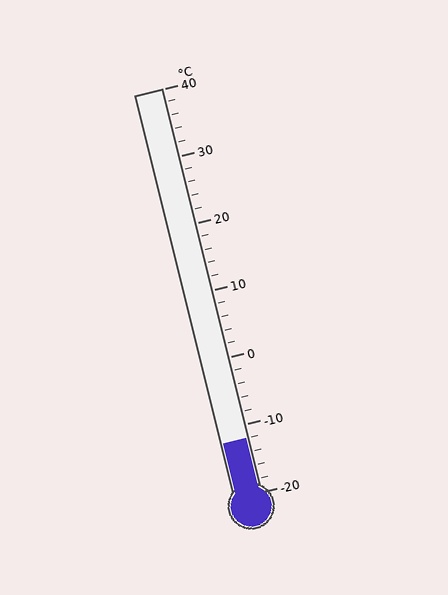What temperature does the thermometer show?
The thermometer shows approximately -12°C.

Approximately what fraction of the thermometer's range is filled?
The thermometer is filled to approximately 15% of its range.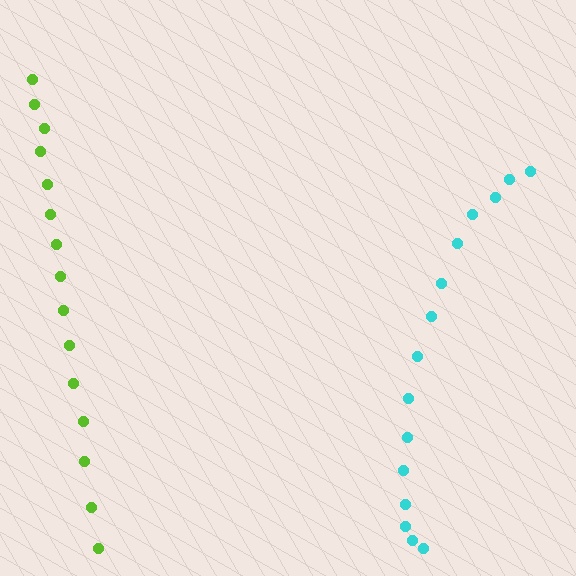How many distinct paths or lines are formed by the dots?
There are 2 distinct paths.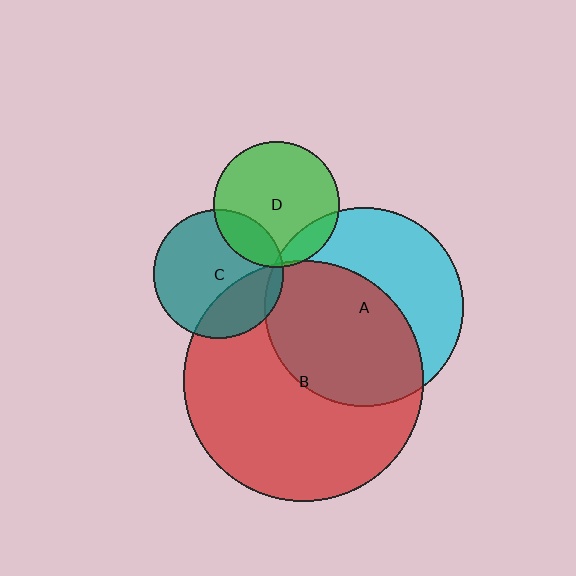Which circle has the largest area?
Circle B (red).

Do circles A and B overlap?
Yes.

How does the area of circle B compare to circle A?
Approximately 1.5 times.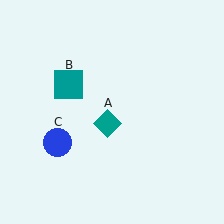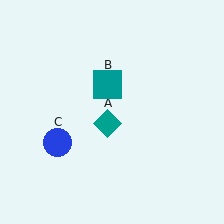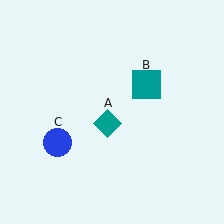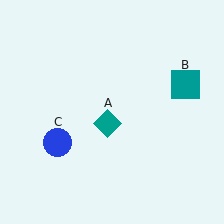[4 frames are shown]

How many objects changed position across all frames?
1 object changed position: teal square (object B).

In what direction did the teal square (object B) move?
The teal square (object B) moved right.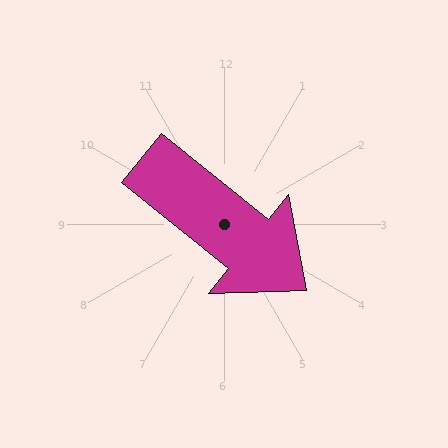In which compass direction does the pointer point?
Southeast.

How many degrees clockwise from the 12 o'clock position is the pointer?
Approximately 129 degrees.